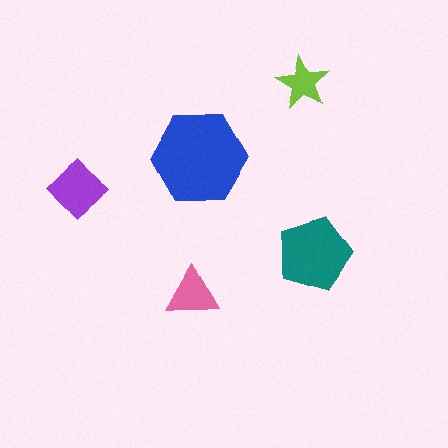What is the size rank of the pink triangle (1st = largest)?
4th.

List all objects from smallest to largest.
The lime star, the pink triangle, the purple diamond, the teal pentagon, the blue hexagon.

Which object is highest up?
The lime star is topmost.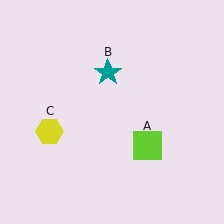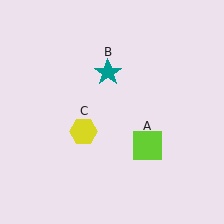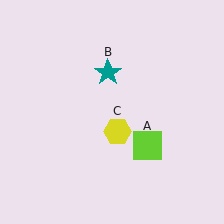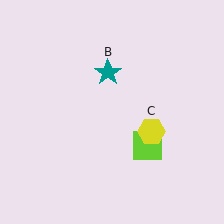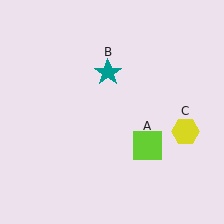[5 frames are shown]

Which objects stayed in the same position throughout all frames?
Lime square (object A) and teal star (object B) remained stationary.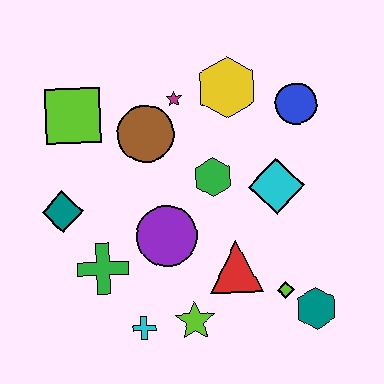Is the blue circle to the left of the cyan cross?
No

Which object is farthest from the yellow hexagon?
The cyan cross is farthest from the yellow hexagon.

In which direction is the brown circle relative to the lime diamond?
The brown circle is above the lime diamond.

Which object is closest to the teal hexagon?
The lime diamond is closest to the teal hexagon.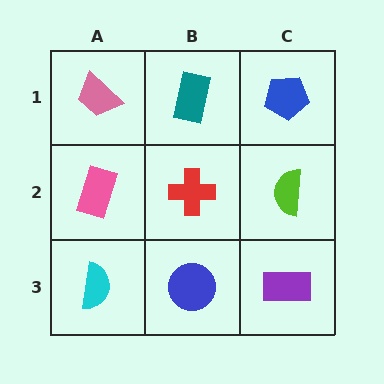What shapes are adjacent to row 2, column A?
A pink trapezoid (row 1, column A), a cyan semicircle (row 3, column A), a red cross (row 2, column B).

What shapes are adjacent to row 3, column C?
A lime semicircle (row 2, column C), a blue circle (row 3, column B).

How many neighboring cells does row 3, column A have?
2.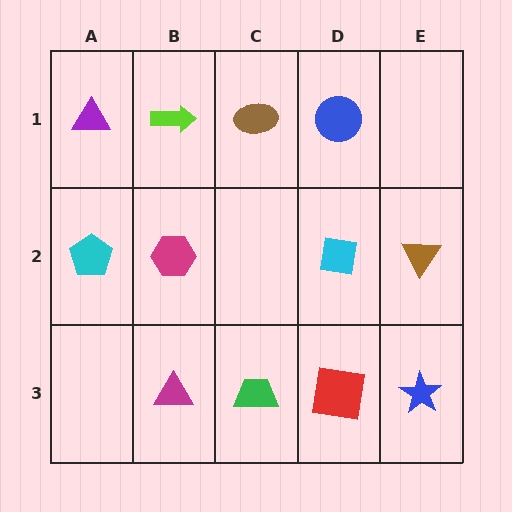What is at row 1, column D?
A blue circle.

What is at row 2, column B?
A magenta hexagon.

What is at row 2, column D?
A cyan square.